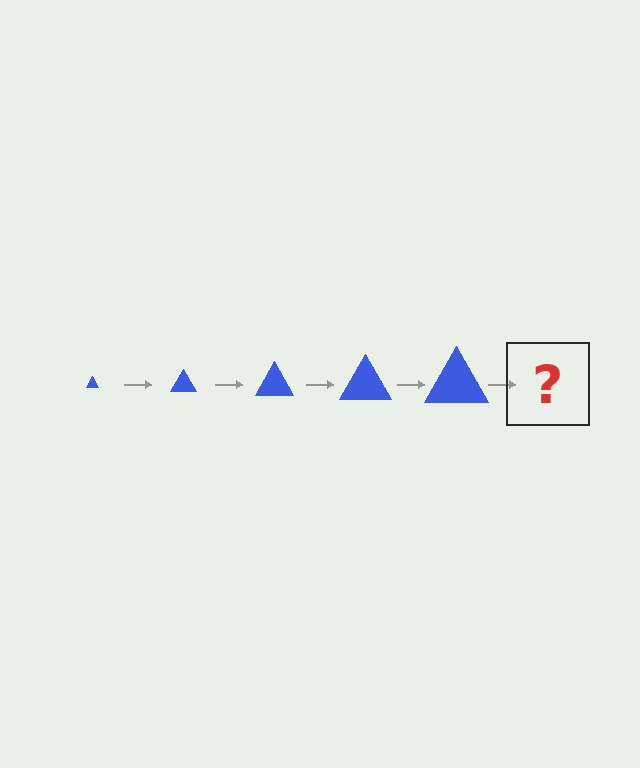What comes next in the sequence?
The next element should be a blue triangle, larger than the previous one.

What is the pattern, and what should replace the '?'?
The pattern is that the triangle gets progressively larger each step. The '?' should be a blue triangle, larger than the previous one.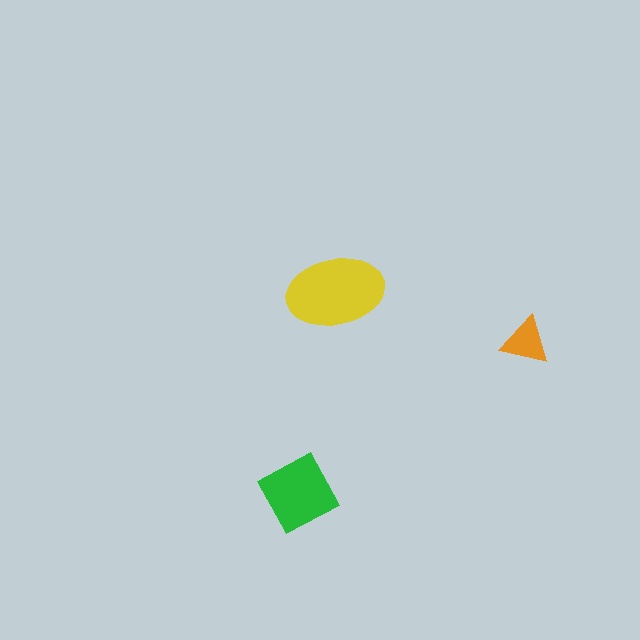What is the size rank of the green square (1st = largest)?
2nd.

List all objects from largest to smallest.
The yellow ellipse, the green square, the orange triangle.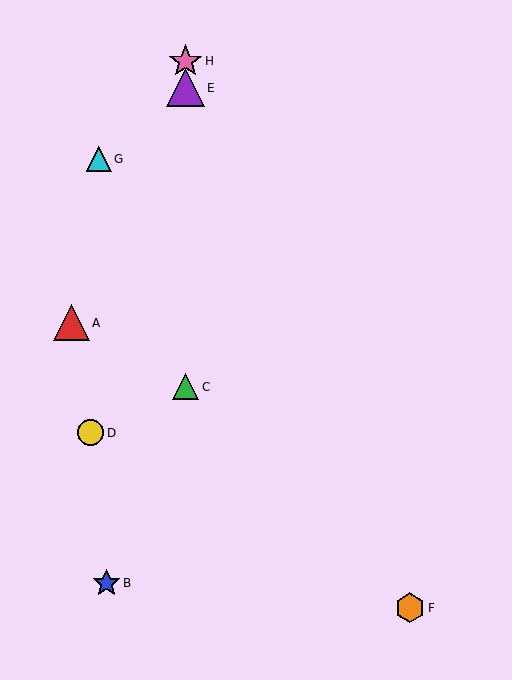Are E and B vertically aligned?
No, E is at x≈185 and B is at x≈106.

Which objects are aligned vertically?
Objects C, E, H are aligned vertically.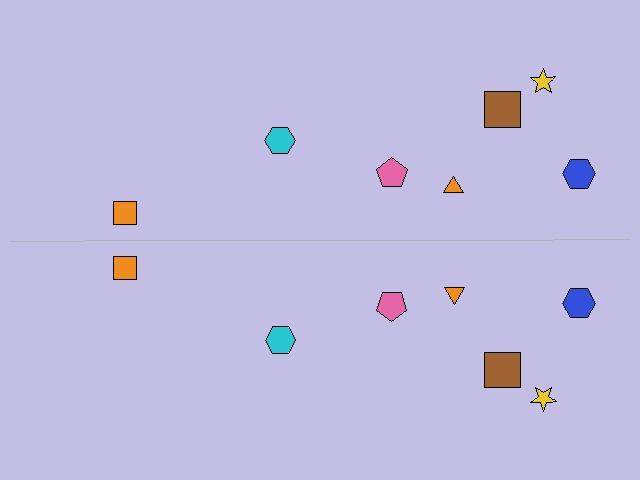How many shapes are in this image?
There are 14 shapes in this image.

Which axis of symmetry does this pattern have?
The pattern has a horizontal axis of symmetry running through the center of the image.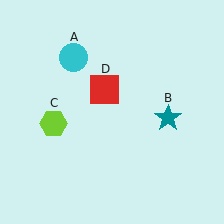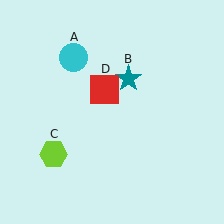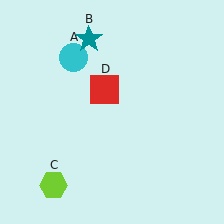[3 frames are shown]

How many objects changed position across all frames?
2 objects changed position: teal star (object B), lime hexagon (object C).